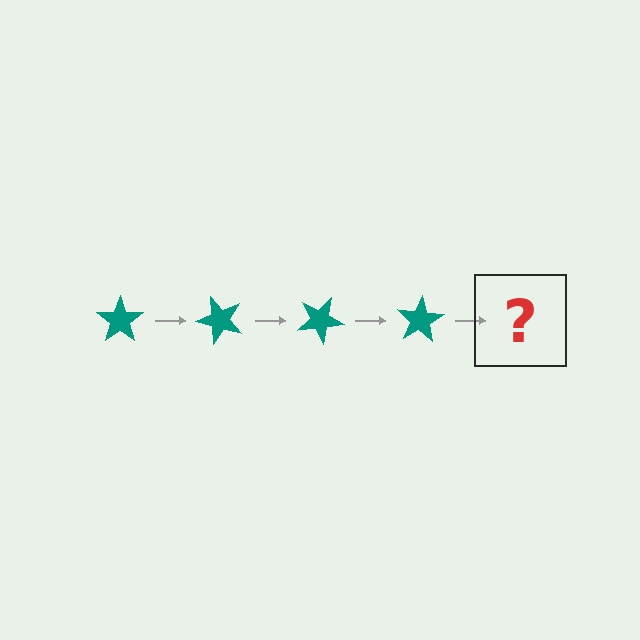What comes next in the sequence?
The next element should be a teal star rotated 200 degrees.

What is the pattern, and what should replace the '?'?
The pattern is that the star rotates 50 degrees each step. The '?' should be a teal star rotated 200 degrees.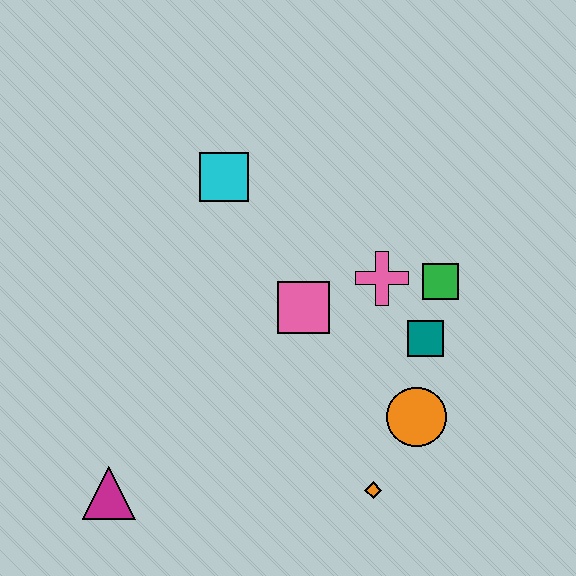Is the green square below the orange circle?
No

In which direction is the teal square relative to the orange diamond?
The teal square is above the orange diamond.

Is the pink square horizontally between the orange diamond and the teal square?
No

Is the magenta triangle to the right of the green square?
No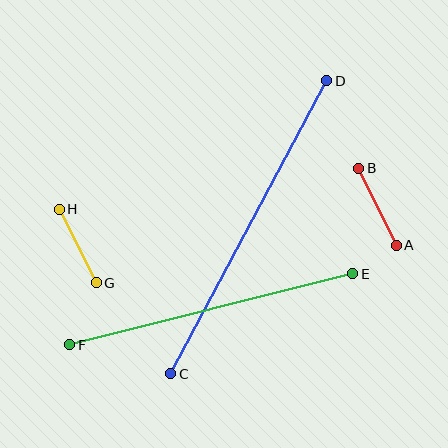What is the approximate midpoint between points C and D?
The midpoint is at approximately (249, 227) pixels.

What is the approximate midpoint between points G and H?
The midpoint is at approximately (78, 246) pixels.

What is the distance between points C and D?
The distance is approximately 332 pixels.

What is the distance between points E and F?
The distance is approximately 292 pixels.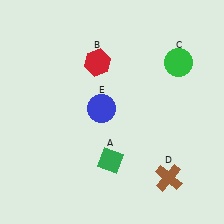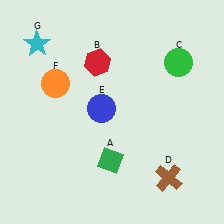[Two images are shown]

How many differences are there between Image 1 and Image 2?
There are 2 differences between the two images.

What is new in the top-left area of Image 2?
A cyan star (G) was added in the top-left area of Image 2.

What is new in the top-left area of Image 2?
An orange circle (F) was added in the top-left area of Image 2.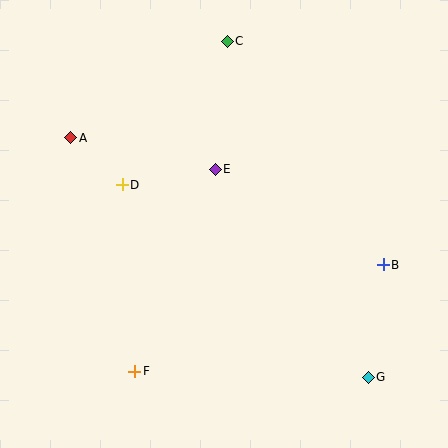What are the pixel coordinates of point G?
Point G is at (368, 377).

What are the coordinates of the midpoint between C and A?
The midpoint between C and A is at (149, 89).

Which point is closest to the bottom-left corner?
Point F is closest to the bottom-left corner.